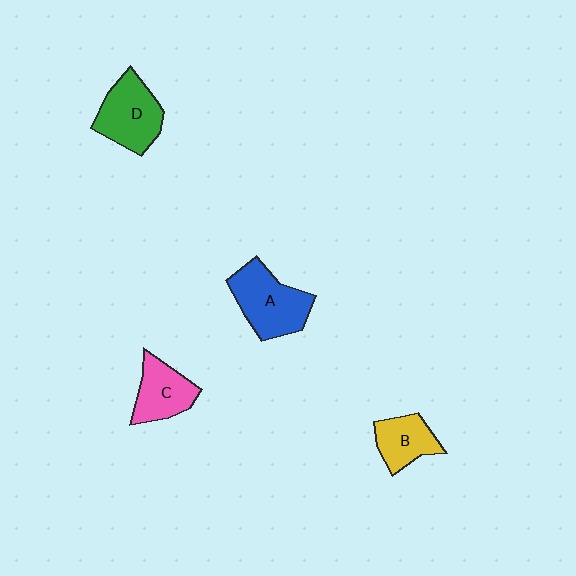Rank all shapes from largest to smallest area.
From largest to smallest: A (blue), D (green), C (pink), B (yellow).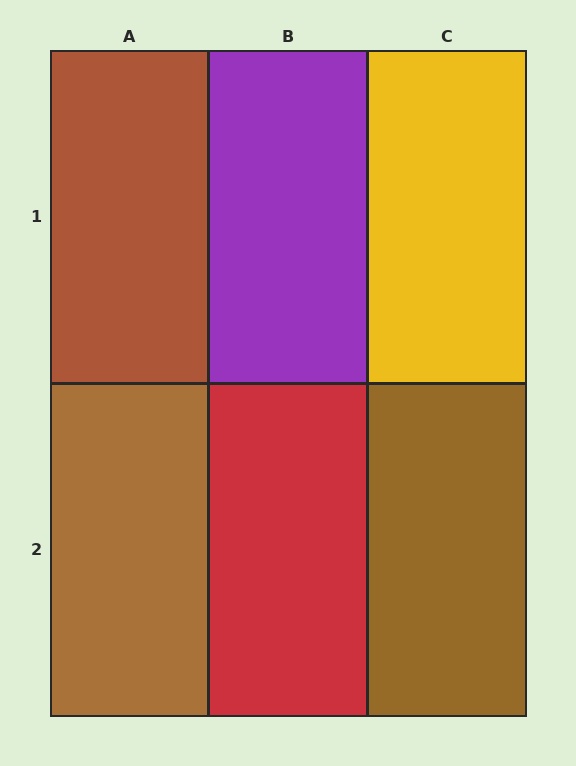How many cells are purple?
1 cell is purple.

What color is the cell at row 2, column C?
Brown.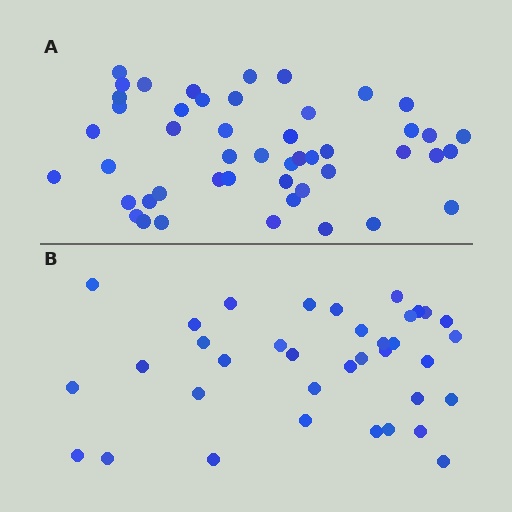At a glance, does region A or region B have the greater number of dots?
Region A (the top region) has more dots.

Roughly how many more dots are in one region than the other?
Region A has roughly 12 or so more dots than region B.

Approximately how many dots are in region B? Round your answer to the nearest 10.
About 40 dots. (The exact count is 36, which rounds to 40.)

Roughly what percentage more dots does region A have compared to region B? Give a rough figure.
About 35% more.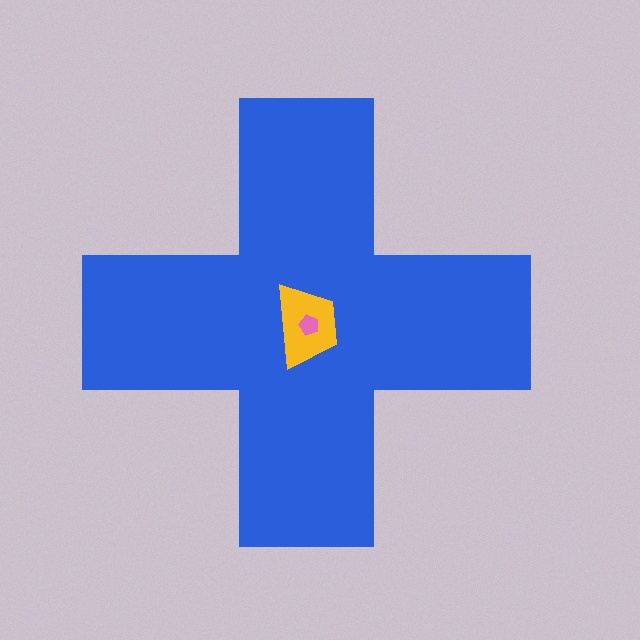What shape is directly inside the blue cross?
The yellow trapezoid.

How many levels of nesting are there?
3.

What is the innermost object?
The pink pentagon.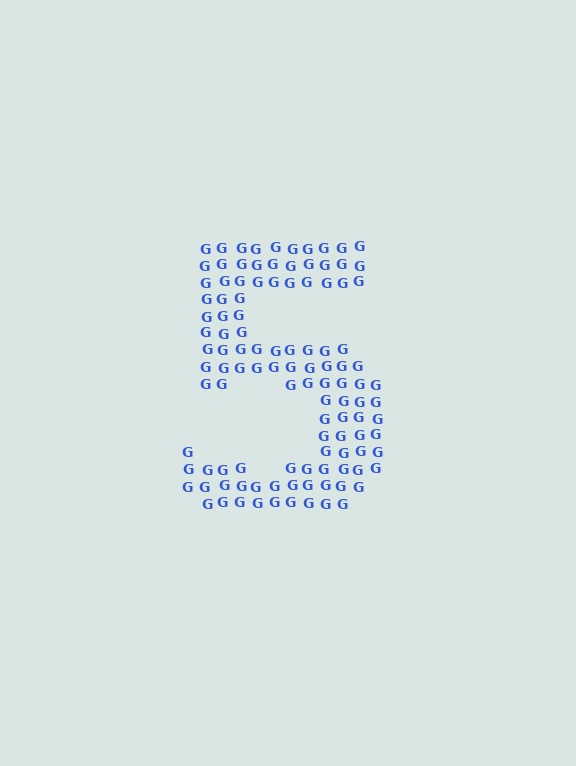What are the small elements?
The small elements are letter G's.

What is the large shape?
The large shape is the digit 5.